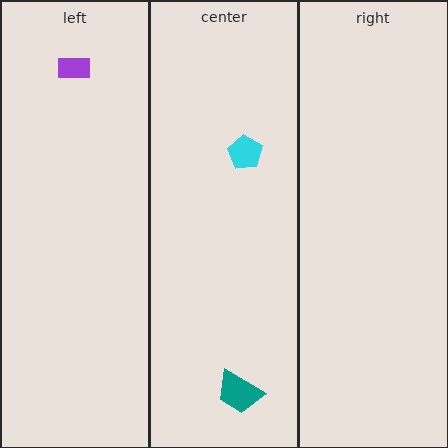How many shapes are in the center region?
2.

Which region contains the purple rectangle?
The left region.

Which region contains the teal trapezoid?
The center region.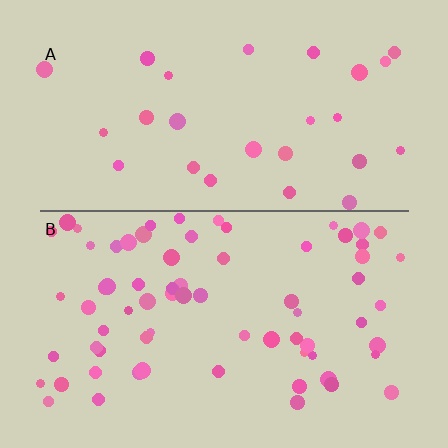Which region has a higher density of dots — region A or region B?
B (the bottom).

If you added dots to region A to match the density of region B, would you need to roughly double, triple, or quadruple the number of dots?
Approximately triple.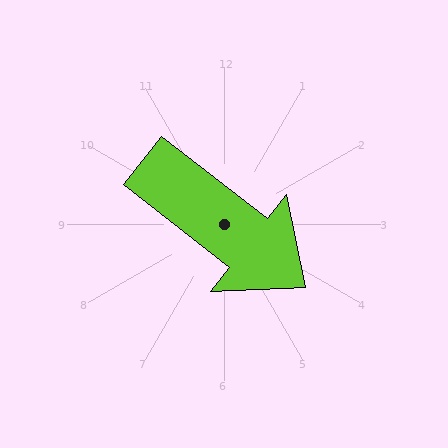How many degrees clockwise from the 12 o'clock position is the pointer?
Approximately 128 degrees.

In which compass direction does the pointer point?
Southeast.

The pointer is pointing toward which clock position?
Roughly 4 o'clock.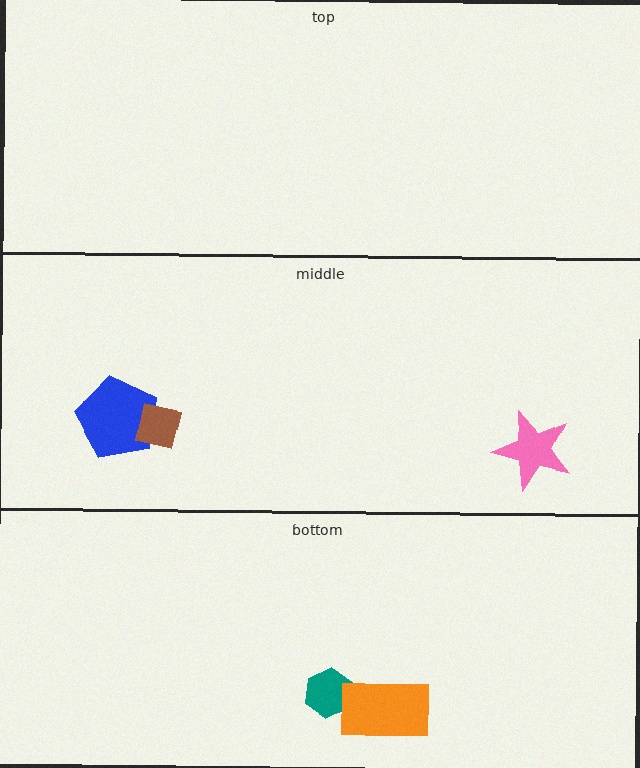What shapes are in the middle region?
The blue pentagon, the brown square, the pink star.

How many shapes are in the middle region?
3.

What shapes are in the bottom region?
The teal hexagon, the orange rectangle.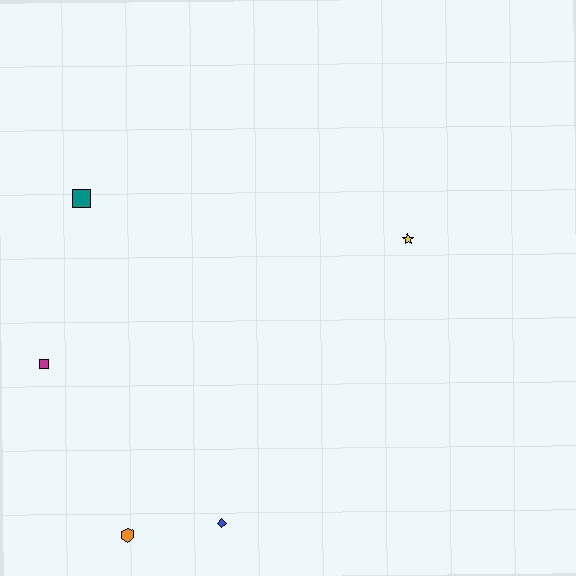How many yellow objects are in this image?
There is 1 yellow object.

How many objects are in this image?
There are 5 objects.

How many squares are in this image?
There are 2 squares.